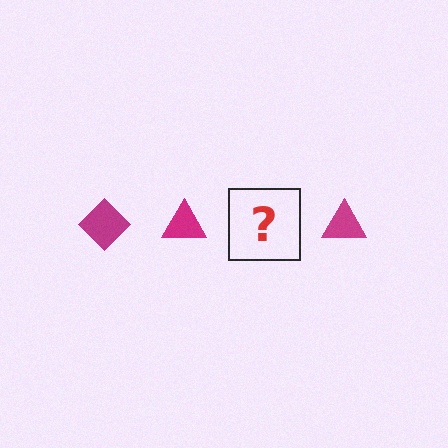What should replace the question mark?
The question mark should be replaced with a magenta diamond.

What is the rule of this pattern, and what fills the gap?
The rule is that the pattern cycles through diamond, triangle shapes in magenta. The gap should be filled with a magenta diamond.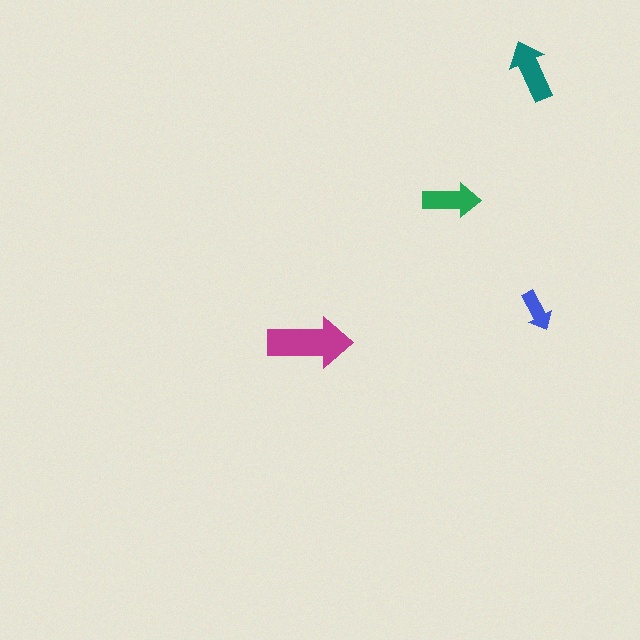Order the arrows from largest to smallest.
the magenta one, the teal one, the green one, the blue one.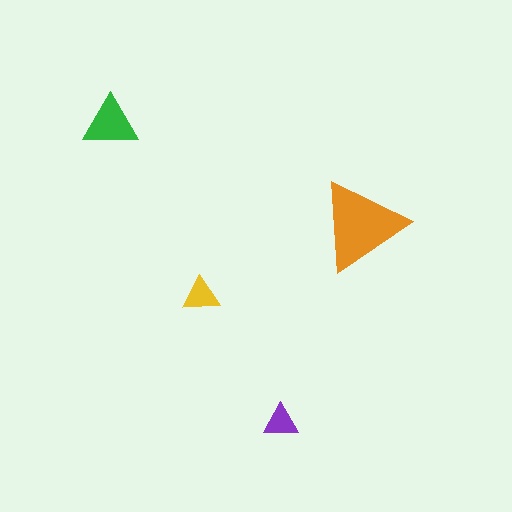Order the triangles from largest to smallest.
the orange one, the green one, the yellow one, the purple one.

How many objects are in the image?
There are 4 objects in the image.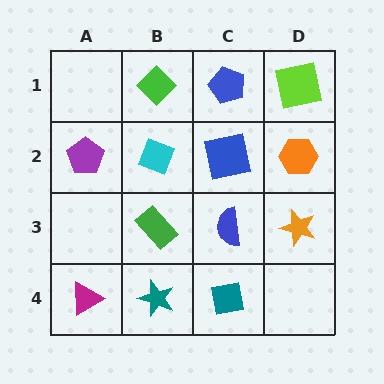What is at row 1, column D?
A lime square.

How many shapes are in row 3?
3 shapes.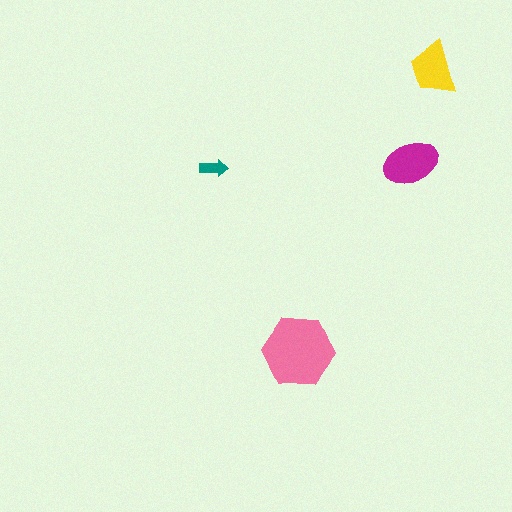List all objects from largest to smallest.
The pink hexagon, the magenta ellipse, the yellow trapezoid, the teal arrow.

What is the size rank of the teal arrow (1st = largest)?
4th.